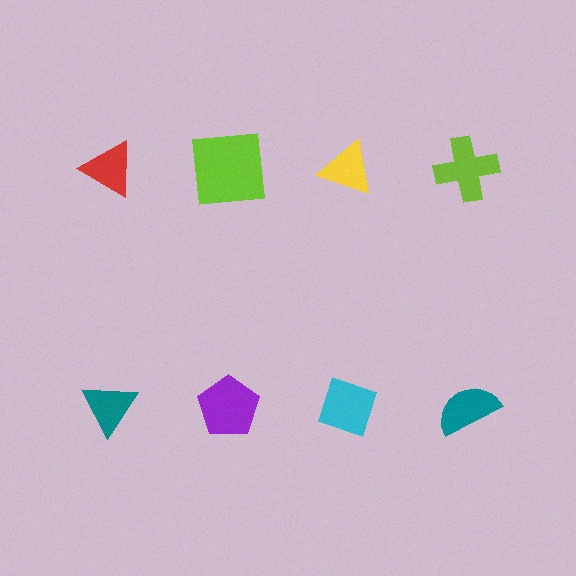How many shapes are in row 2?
4 shapes.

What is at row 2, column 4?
A teal semicircle.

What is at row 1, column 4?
A lime cross.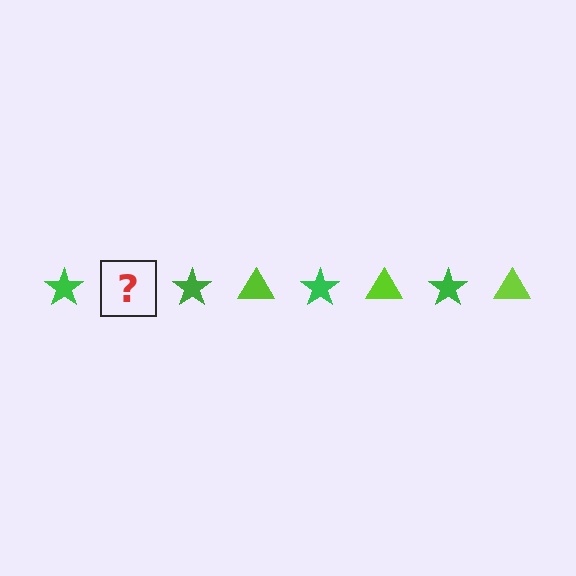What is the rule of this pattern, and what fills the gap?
The rule is that the pattern alternates between green star and lime triangle. The gap should be filled with a lime triangle.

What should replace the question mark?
The question mark should be replaced with a lime triangle.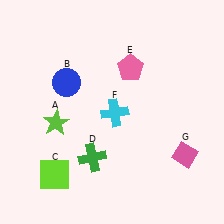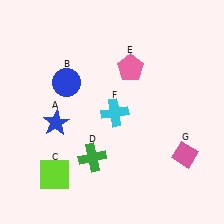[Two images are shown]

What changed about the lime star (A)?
In Image 1, A is lime. In Image 2, it changed to blue.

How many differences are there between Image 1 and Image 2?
There is 1 difference between the two images.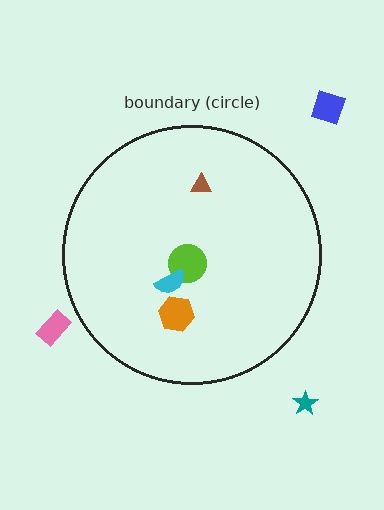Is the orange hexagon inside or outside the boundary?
Inside.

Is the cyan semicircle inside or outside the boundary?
Inside.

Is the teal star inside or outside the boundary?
Outside.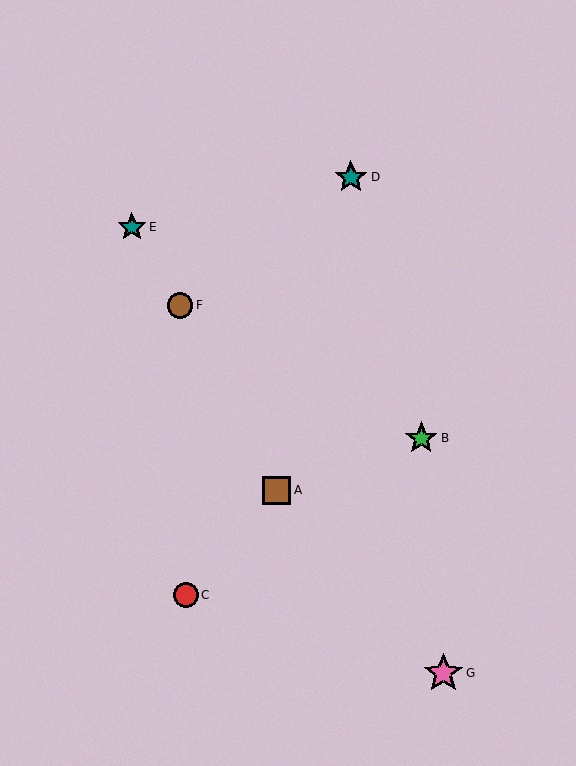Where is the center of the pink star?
The center of the pink star is at (443, 673).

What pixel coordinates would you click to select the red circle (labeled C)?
Click at (186, 595) to select the red circle C.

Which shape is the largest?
The pink star (labeled G) is the largest.